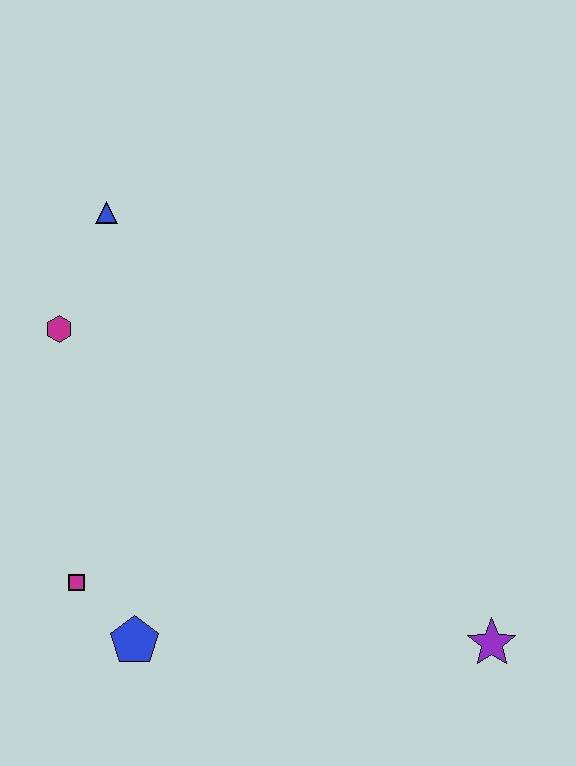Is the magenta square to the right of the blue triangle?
No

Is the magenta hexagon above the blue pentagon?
Yes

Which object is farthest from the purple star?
The blue triangle is farthest from the purple star.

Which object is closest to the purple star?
The blue pentagon is closest to the purple star.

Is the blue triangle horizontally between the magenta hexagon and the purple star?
Yes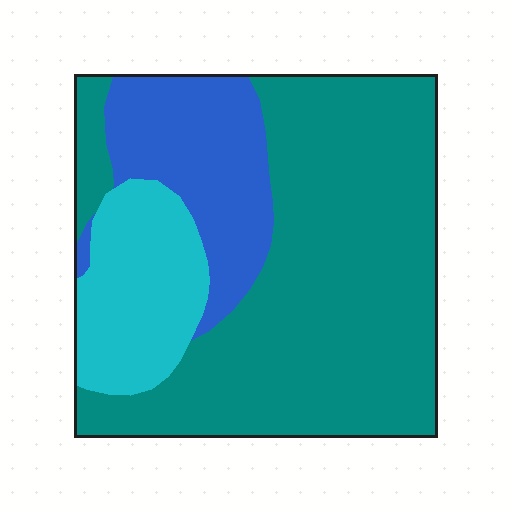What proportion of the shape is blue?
Blue takes up about one fifth (1/5) of the shape.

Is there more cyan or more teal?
Teal.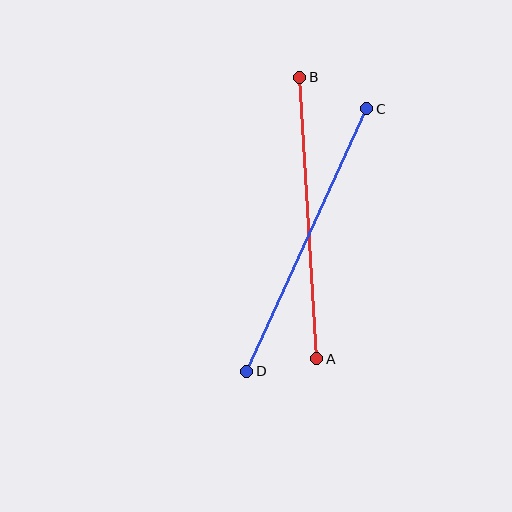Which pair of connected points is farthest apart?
Points C and D are farthest apart.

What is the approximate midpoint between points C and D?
The midpoint is at approximately (307, 240) pixels.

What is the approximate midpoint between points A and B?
The midpoint is at approximately (308, 218) pixels.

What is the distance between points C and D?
The distance is approximately 289 pixels.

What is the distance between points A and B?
The distance is approximately 282 pixels.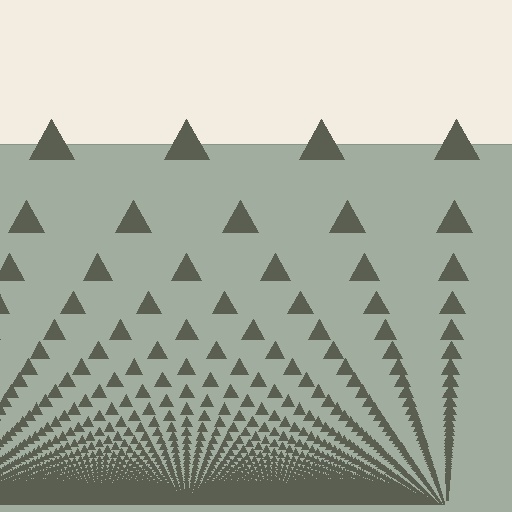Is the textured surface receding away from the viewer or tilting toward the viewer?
The surface appears to tilt toward the viewer. Texture elements get larger and sparser toward the top.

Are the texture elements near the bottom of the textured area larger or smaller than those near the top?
Smaller. The gradient is inverted — elements near the bottom are smaller and denser.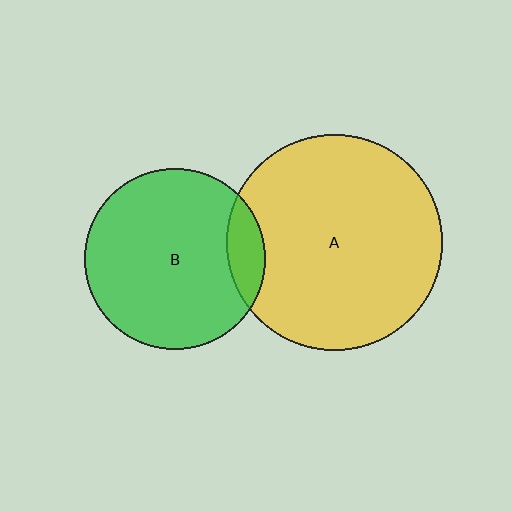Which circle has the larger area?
Circle A (yellow).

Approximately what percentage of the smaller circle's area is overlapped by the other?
Approximately 10%.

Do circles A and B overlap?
Yes.